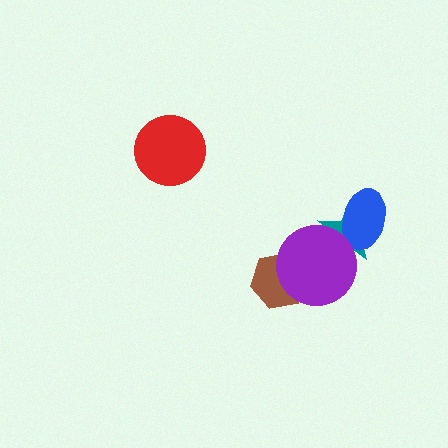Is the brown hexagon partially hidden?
Yes, it is partially covered by another shape.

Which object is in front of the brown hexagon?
The purple circle is in front of the brown hexagon.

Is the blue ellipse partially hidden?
No, no other shape covers it.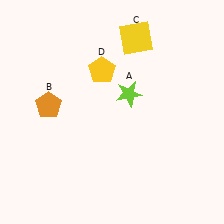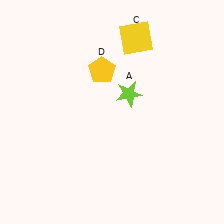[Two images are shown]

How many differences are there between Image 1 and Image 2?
There is 1 difference between the two images.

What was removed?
The orange pentagon (B) was removed in Image 2.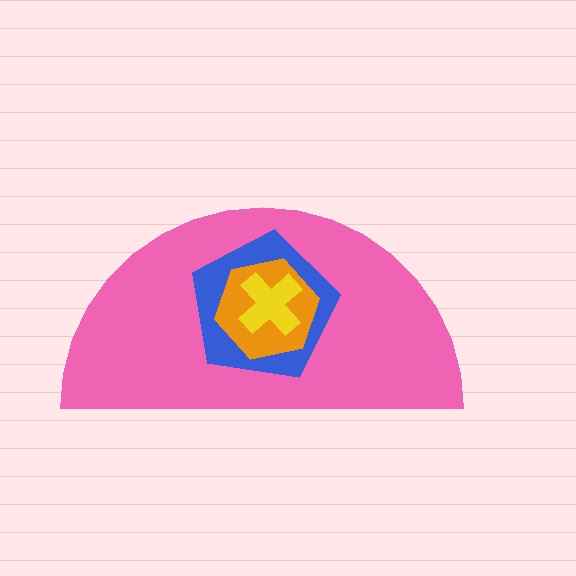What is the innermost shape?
The yellow cross.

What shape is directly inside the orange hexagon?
The yellow cross.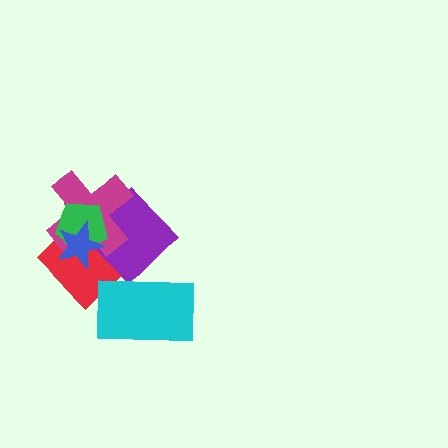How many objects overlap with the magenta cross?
4 objects overlap with the magenta cross.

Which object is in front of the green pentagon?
The blue star is in front of the green pentagon.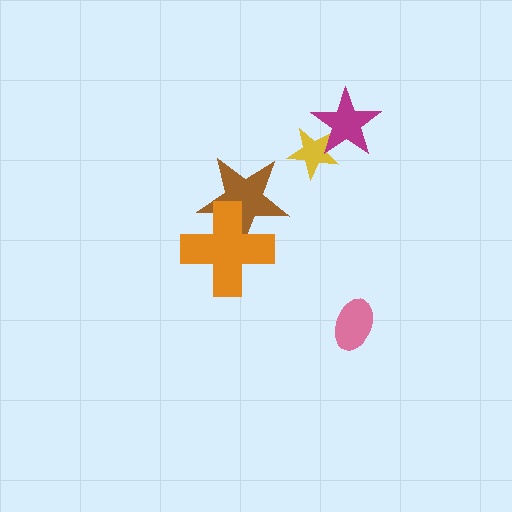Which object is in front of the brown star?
The orange cross is in front of the brown star.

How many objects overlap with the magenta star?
1 object overlaps with the magenta star.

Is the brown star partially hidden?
Yes, it is partially covered by another shape.